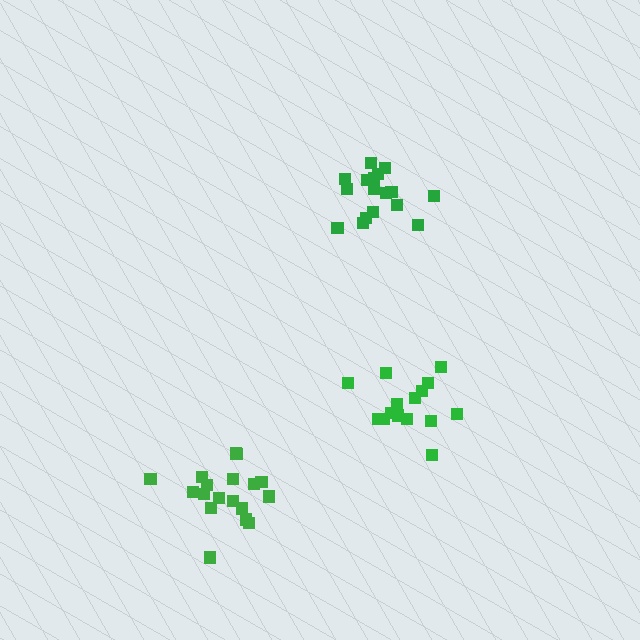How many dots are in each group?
Group 1: 17 dots, Group 2: 18 dots, Group 3: 15 dots (50 total).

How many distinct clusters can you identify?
There are 3 distinct clusters.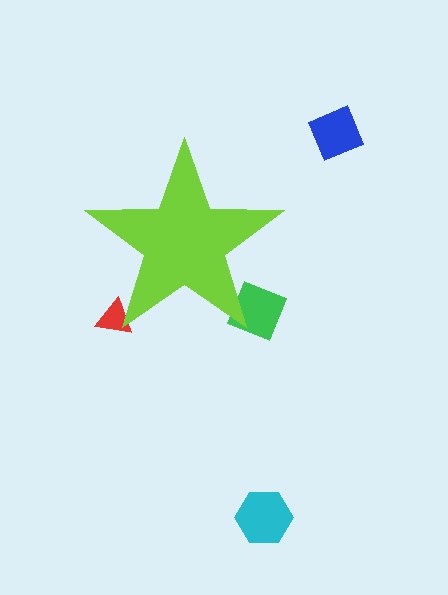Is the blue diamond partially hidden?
No, the blue diamond is fully visible.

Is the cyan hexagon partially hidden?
No, the cyan hexagon is fully visible.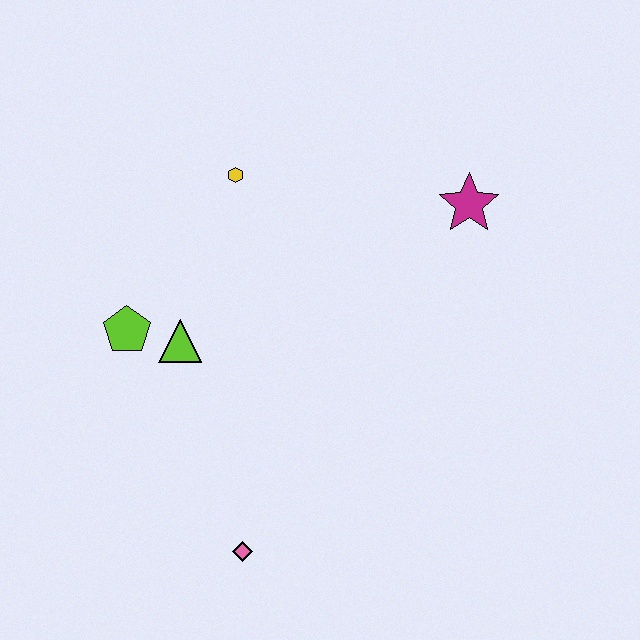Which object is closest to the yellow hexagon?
The lime triangle is closest to the yellow hexagon.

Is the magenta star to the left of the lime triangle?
No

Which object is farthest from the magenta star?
The pink diamond is farthest from the magenta star.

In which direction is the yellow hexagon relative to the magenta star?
The yellow hexagon is to the left of the magenta star.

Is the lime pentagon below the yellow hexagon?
Yes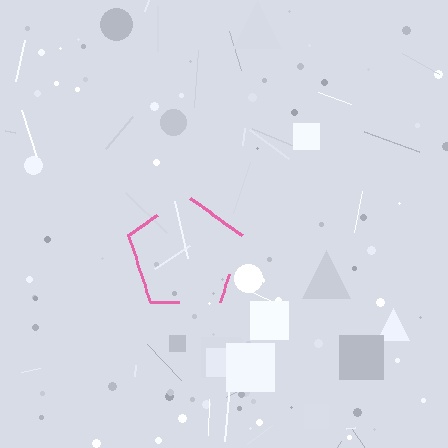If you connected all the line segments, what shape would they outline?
They would outline a pentagon.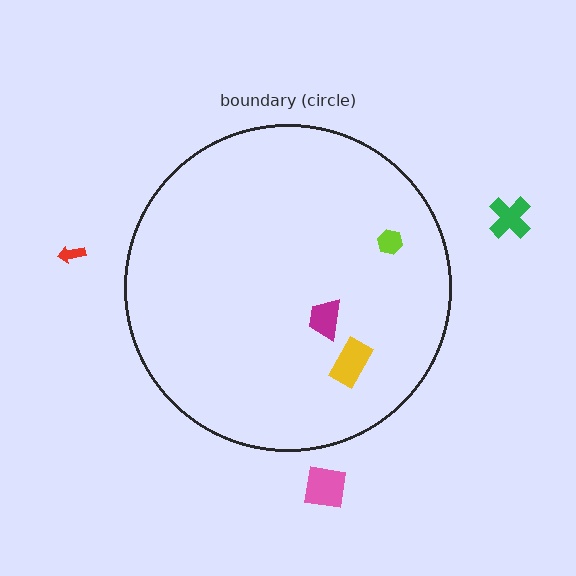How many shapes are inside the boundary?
3 inside, 3 outside.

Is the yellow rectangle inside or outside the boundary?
Inside.